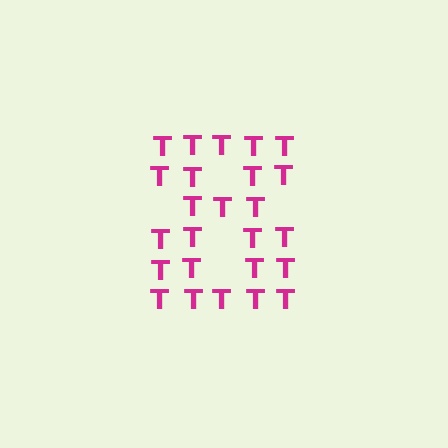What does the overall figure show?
The overall figure shows the digit 8.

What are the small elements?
The small elements are letter T's.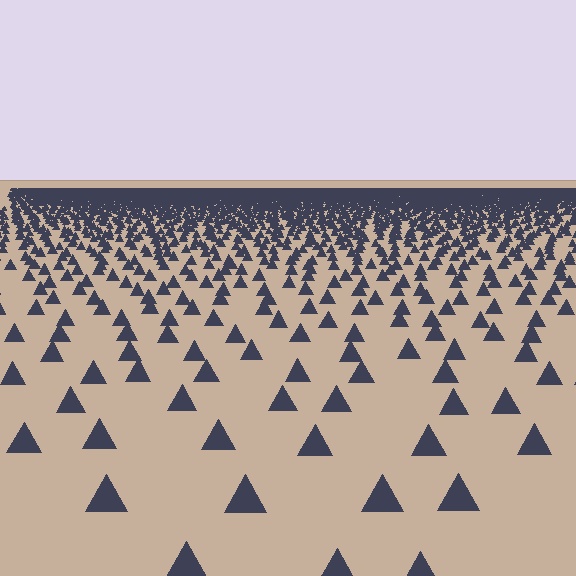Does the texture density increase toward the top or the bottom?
Density increases toward the top.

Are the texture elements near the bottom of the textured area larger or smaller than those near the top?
Larger. Near the bottom, elements are closer to the viewer and appear at a bigger on-screen size.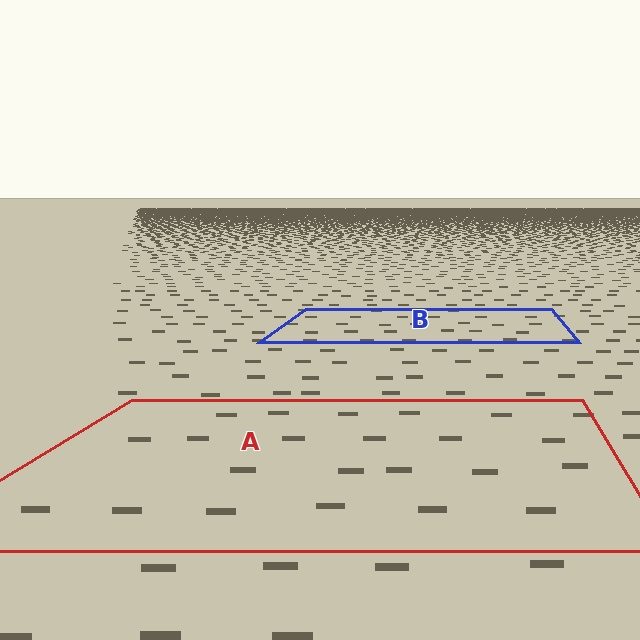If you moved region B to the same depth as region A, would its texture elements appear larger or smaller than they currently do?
They would appear larger. At a closer depth, the same texture elements are projected at a bigger on-screen size.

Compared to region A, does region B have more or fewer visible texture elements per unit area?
Region B has more texture elements per unit area — they are packed more densely because it is farther away.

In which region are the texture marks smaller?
The texture marks are smaller in region B, because it is farther away.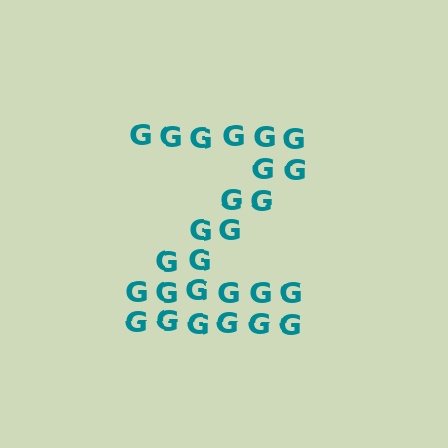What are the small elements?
The small elements are letter G's.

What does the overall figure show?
The overall figure shows the letter Z.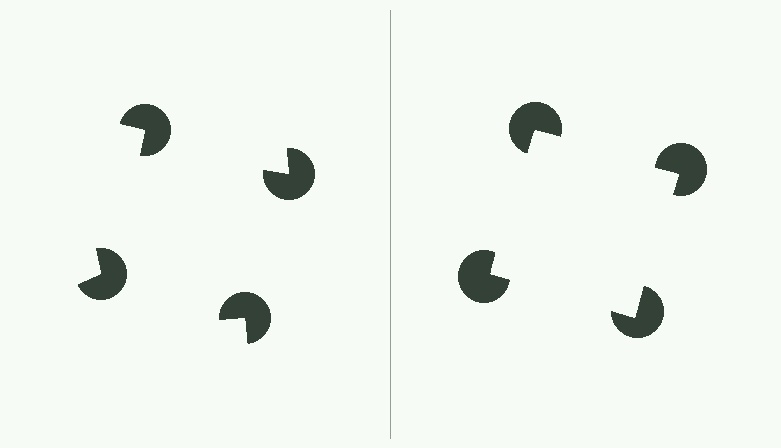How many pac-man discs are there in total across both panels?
8 — 4 on each side.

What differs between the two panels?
The pac-man discs are positioned identically on both sides; only the wedge orientations differ. On the right they align to a square; on the left they are misaligned.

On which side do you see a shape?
An illusory square appears on the right side. On the left side the wedge cuts are rotated, so no coherent shape forms.